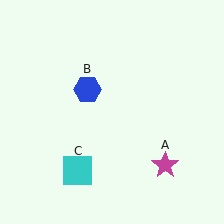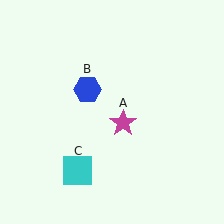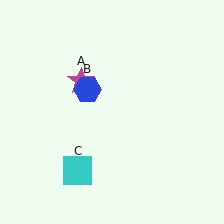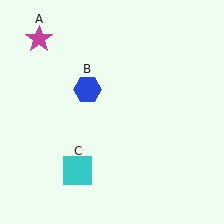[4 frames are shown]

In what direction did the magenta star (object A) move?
The magenta star (object A) moved up and to the left.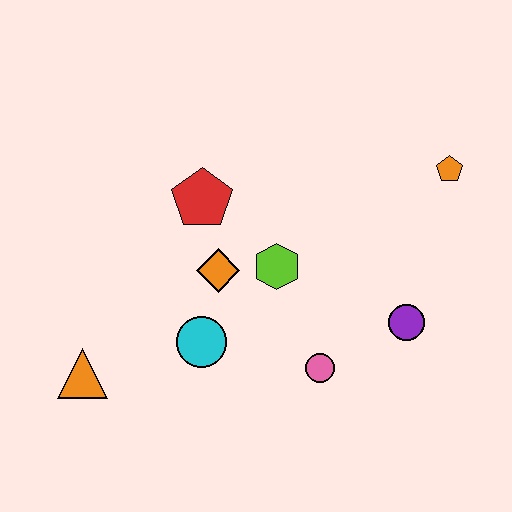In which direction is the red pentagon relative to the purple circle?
The red pentagon is to the left of the purple circle.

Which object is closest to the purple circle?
The pink circle is closest to the purple circle.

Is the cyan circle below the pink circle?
No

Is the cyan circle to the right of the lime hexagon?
No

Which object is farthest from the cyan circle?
The orange pentagon is farthest from the cyan circle.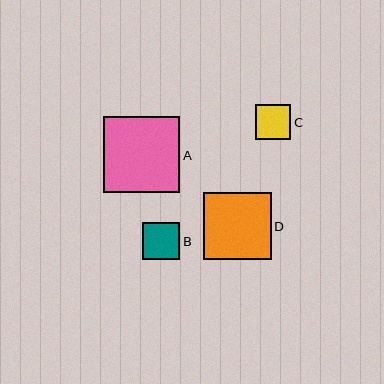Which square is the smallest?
Square C is the smallest with a size of approximately 35 pixels.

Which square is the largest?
Square A is the largest with a size of approximately 76 pixels.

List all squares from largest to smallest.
From largest to smallest: A, D, B, C.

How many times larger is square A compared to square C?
Square A is approximately 2.2 times the size of square C.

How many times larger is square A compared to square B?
Square A is approximately 2.1 times the size of square B.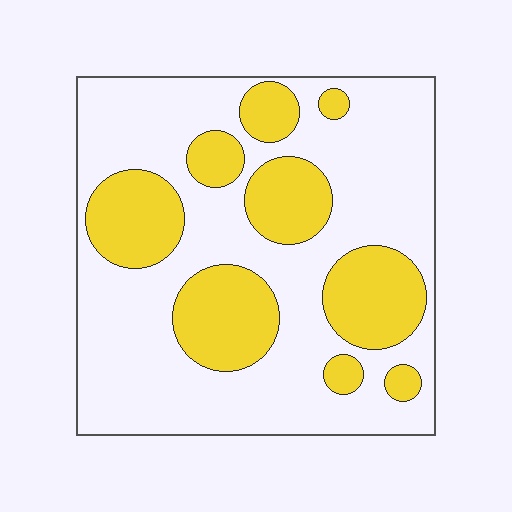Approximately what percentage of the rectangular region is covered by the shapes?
Approximately 30%.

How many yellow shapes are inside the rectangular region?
9.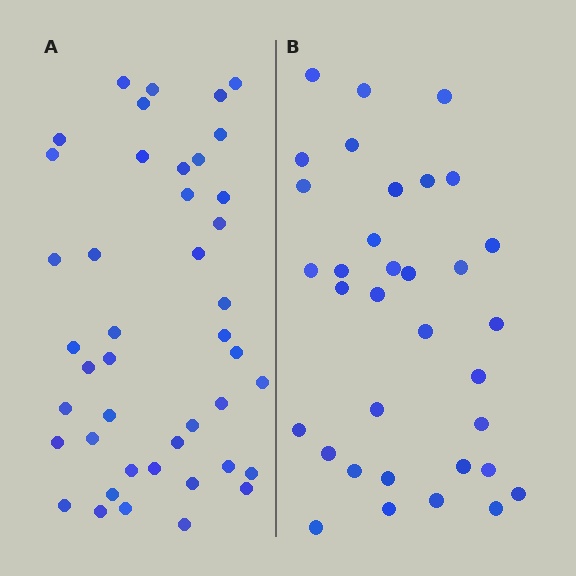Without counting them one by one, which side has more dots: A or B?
Region A (the left region) has more dots.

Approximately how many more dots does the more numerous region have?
Region A has roughly 8 or so more dots than region B.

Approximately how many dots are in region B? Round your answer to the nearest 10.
About 30 dots. (The exact count is 34, which rounds to 30.)